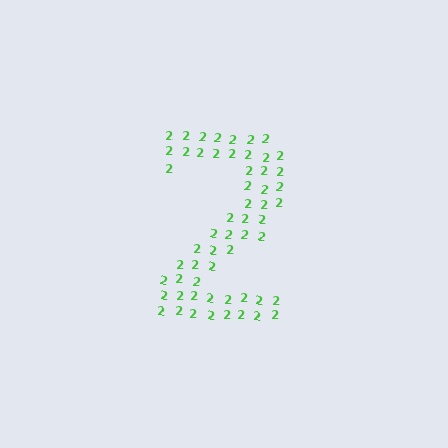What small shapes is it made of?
It is made of small digit 2's.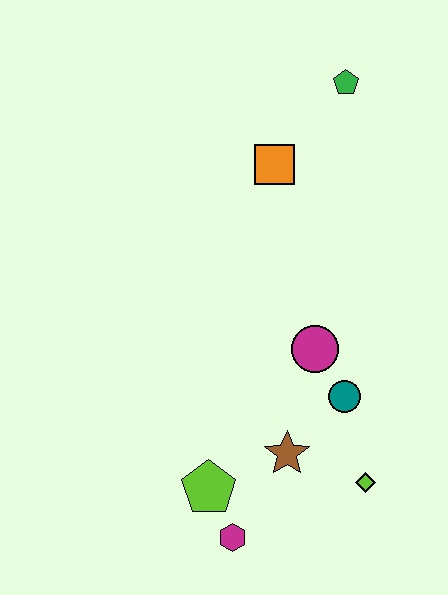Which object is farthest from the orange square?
The magenta hexagon is farthest from the orange square.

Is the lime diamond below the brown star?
Yes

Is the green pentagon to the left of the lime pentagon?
No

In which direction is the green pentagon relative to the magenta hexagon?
The green pentagon is above the magenta hexagon.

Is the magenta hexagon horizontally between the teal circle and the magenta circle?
No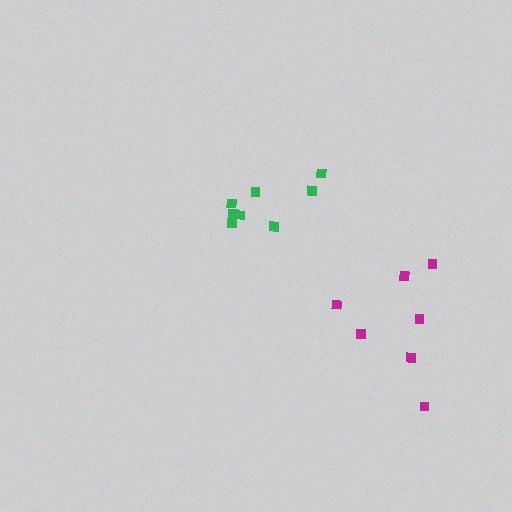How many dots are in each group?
Group 1: 7 dots, Group 2: 8 dots (15 total).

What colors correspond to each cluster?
The clusters are colored: magenta, green.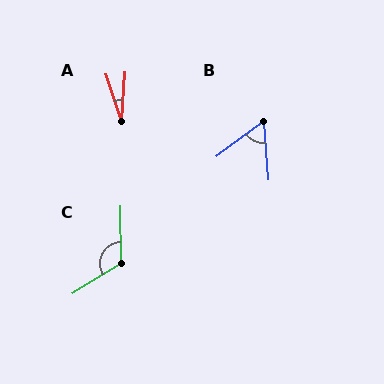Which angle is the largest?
C, at approximately 120 degrees.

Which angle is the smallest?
A, at approximately 22 degrees.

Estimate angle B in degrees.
Approximately 58 degrees.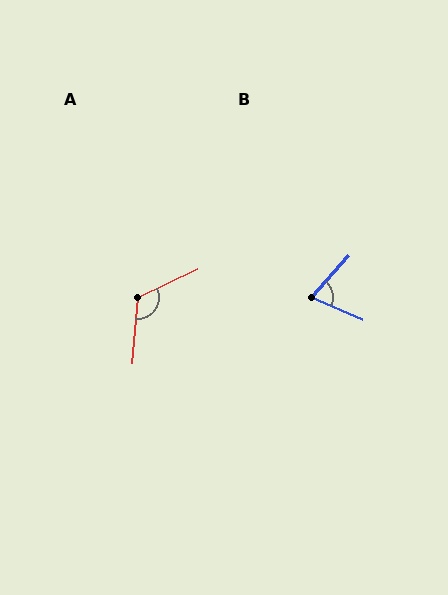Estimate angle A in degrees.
Approximately 120 degrees.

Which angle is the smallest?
B, at approximately 72 degrees.